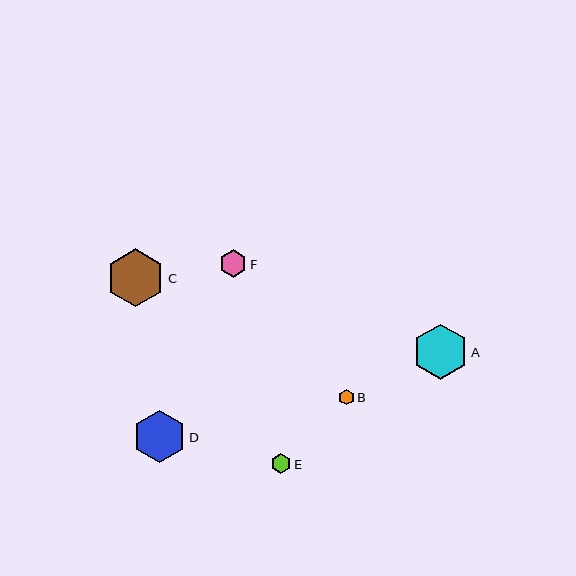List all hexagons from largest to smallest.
From largest to smallest: C, A, D, F, E, B.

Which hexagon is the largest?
Hexagon C is the largest with a size of approximately 58 pixels.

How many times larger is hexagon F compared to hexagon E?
Hexagon F is approximately 1.4 times the size of hexagon E.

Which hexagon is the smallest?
Hexagon B is the smallest with a size of approximately 16 pixels.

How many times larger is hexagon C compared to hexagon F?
Hexagon C is approximately 2.1 times the size of hexagon F.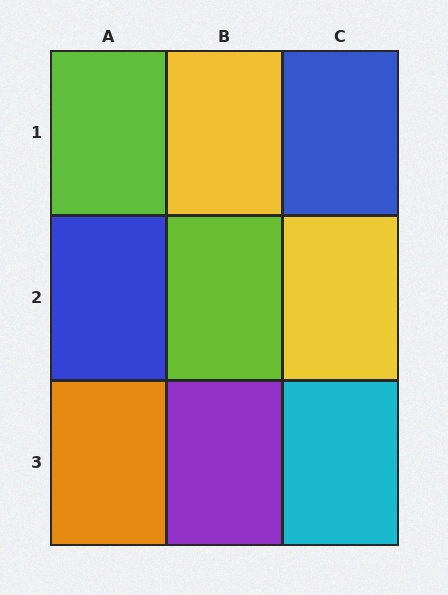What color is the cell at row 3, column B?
Purple.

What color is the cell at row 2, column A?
Blue.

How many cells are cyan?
1 cell is cyan.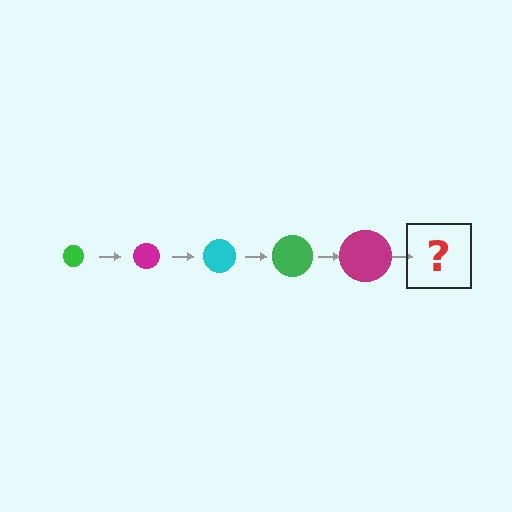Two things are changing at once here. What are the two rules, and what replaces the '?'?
The two rules are that the circle grows larger each step and the color cycles through green, magenta, and cyan. The '?' should be a cyan circle, larger than the previous one.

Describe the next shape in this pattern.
It should be a cyan circle, larger than the previous one.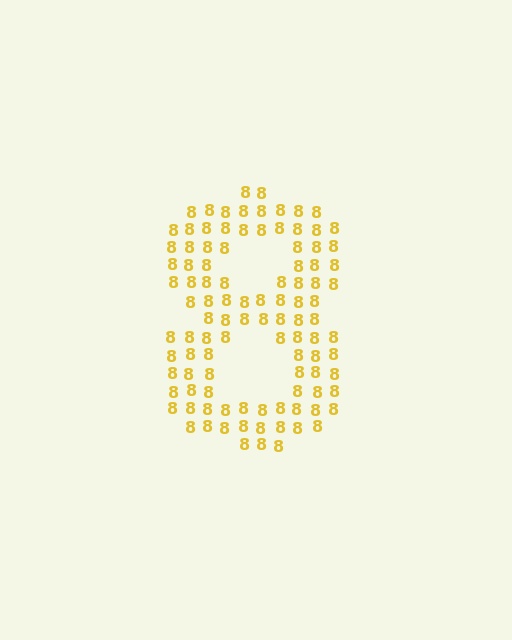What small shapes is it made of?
It is made of small digit 8's.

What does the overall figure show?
The overall figure shows the digit 8.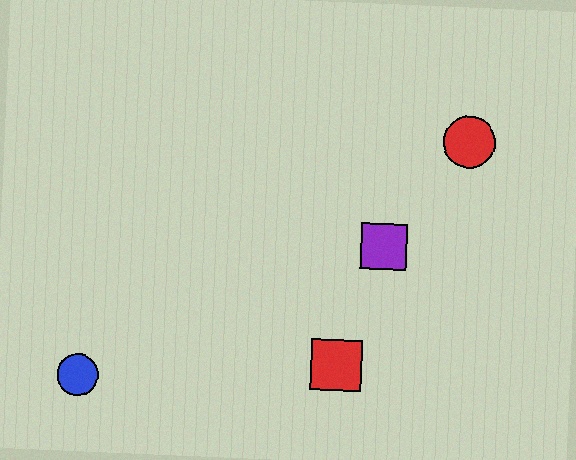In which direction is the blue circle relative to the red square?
The blue circle is to the left of the red square.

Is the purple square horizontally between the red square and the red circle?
Yes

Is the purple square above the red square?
Yes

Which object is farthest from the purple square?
The blue circle is farthest from the purple square.